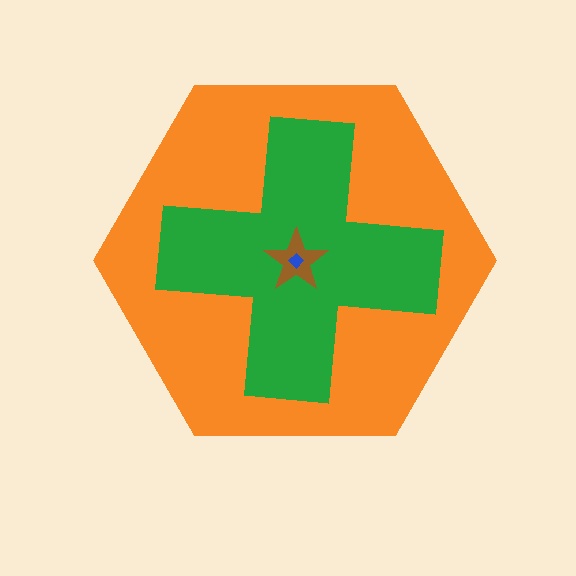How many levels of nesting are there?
4.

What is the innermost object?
The blue diamond.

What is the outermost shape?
The orange hexagon.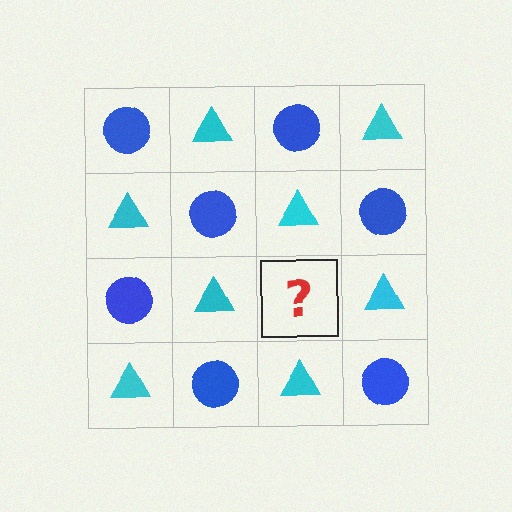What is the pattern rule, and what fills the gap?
The rule is that it alternates blue circle and cyan triangle in a checkerboard pattern. The gap should be filled with a blue circle.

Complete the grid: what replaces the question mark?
The question mark should be replaced with a blue circle.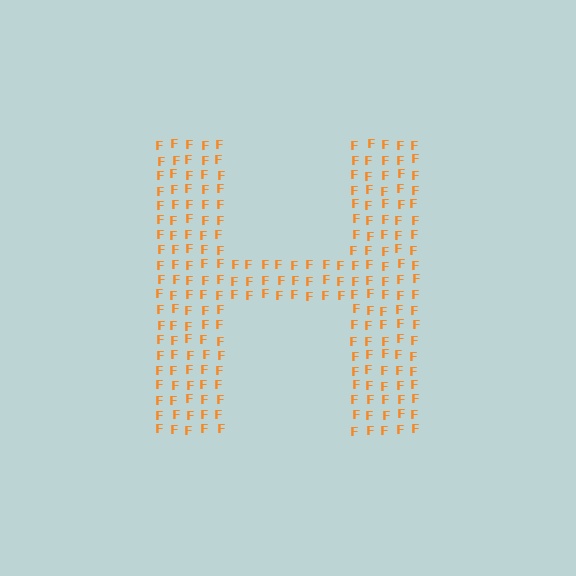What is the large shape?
The large shape is the letter H.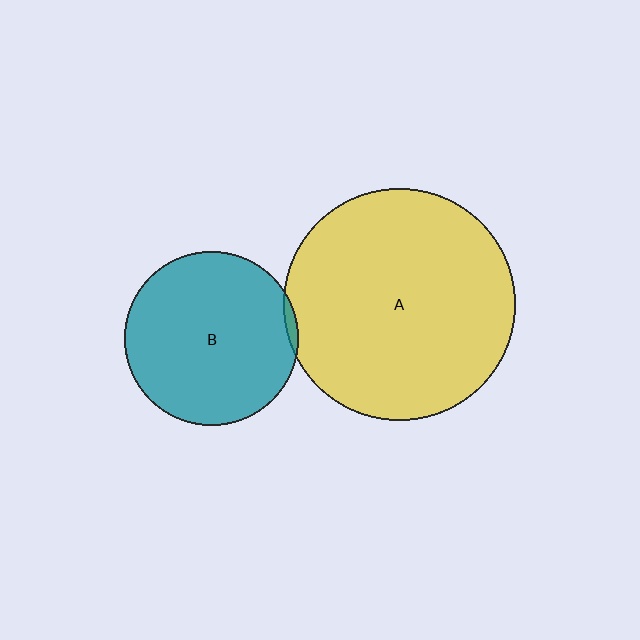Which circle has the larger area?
Circle A (yellow).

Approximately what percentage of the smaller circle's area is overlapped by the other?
Approximately 5%.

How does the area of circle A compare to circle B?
Approximately 1.8 times.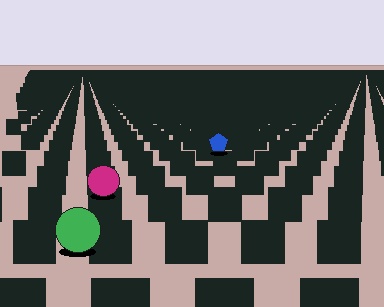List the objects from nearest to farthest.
From nearest to farthest: the green circle, the magenta circle, the blue pentagon.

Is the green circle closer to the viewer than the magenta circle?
Yes. The green circle is closer — you can tell from the texture gradient: the ground texture is coarser near it.